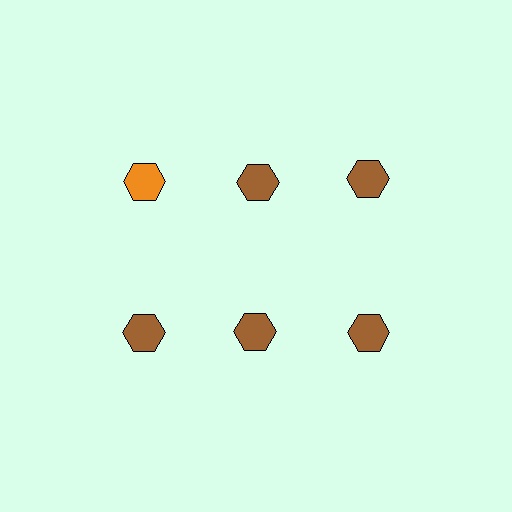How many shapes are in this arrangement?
There are 6 shapes arranged in a grid pattern.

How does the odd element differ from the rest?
It has a different color: orange instead of brown.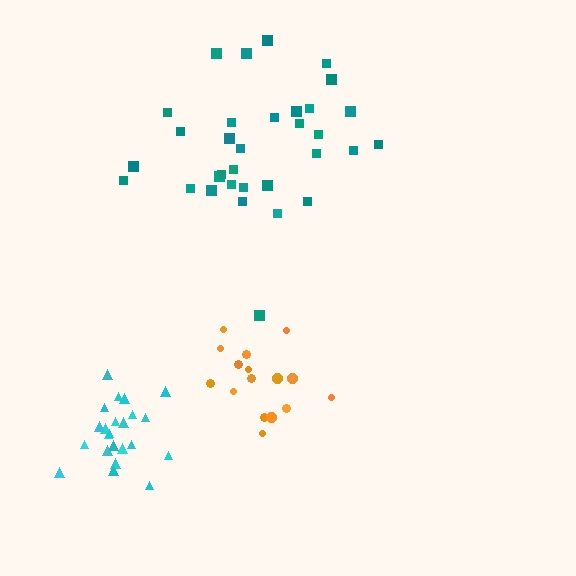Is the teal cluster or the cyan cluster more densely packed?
Cyan.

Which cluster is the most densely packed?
Cyan.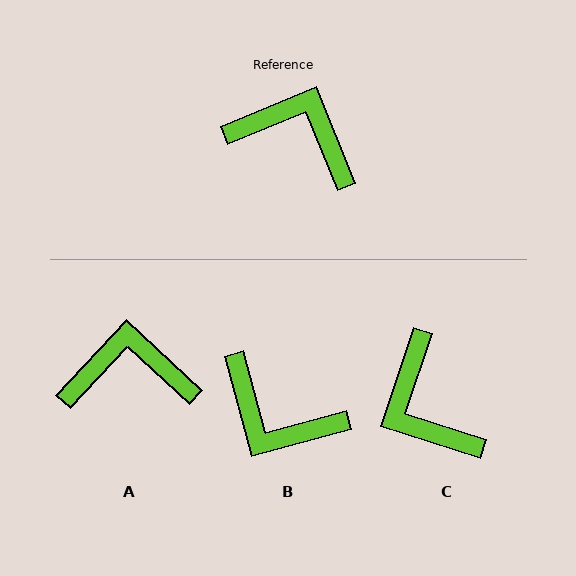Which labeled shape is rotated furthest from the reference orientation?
B, about 173 degrees away.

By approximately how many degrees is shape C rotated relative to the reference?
Approximately 140 degrees counter-clockwise.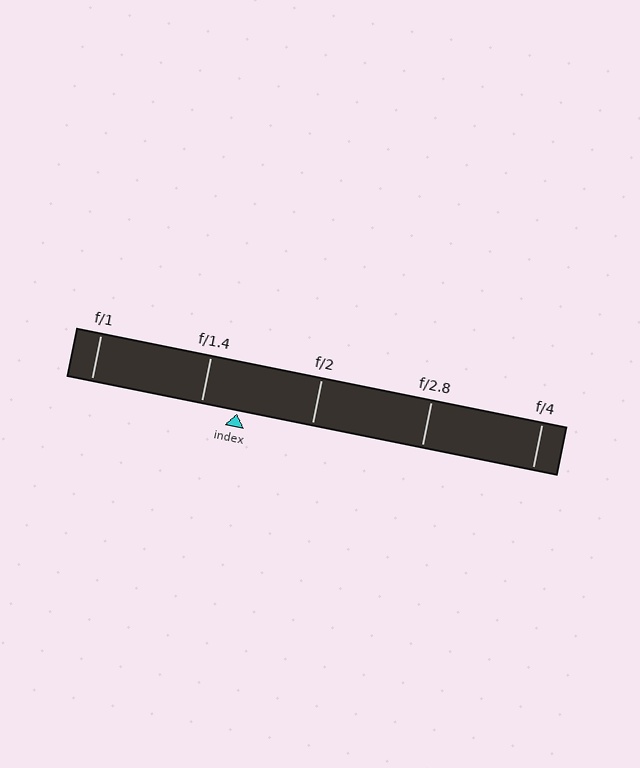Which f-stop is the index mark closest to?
The index mark is closest to f/1.4.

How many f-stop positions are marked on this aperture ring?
There are 5 f-stop positions marked.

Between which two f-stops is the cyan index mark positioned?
The index mark is between f/1.4 and f/2.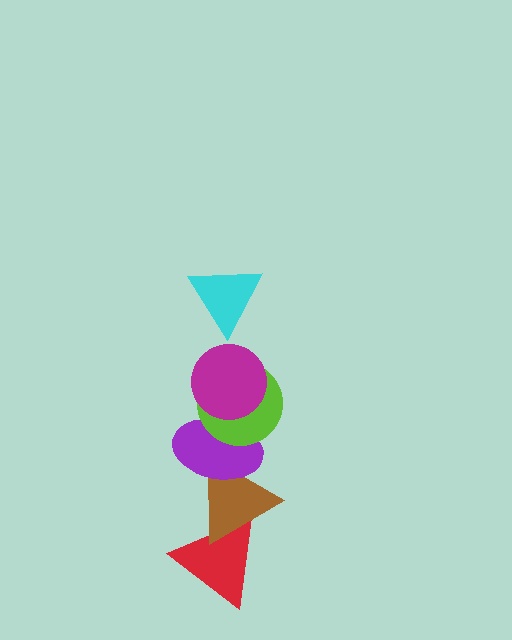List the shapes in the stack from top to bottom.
From top to bottom: the cyan triangle, the magenta circle, the lime circle, the purple ellipse, the brown triangle, the red triangle.